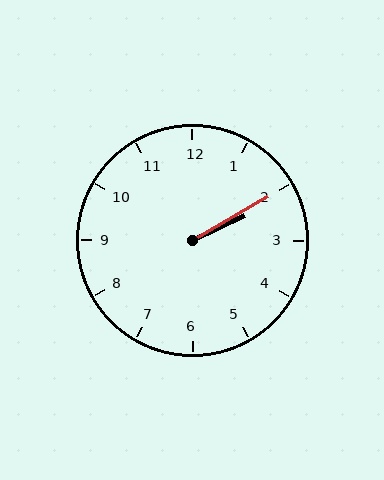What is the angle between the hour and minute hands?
Approximately 5 degrees.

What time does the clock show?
2:10.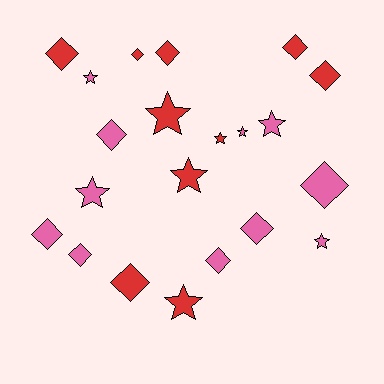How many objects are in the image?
There are 21 objects.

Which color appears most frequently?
Pink, with 11 objects.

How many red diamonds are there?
There are 6 red diamonds.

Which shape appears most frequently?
Diamond, with 12 objects.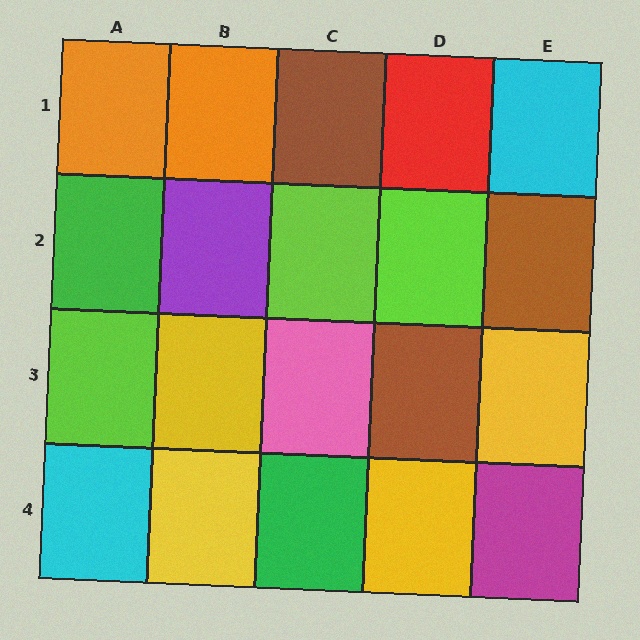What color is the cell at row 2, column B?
Purple.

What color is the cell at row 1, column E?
Cyan.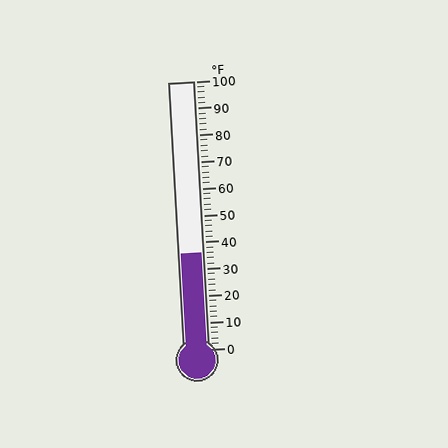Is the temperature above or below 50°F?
The temperature is below 50°F.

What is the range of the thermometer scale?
The thermometer scale ranges from 0°F to 100°F.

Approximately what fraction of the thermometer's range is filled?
The thermometer is filled to approximately 35% of its range.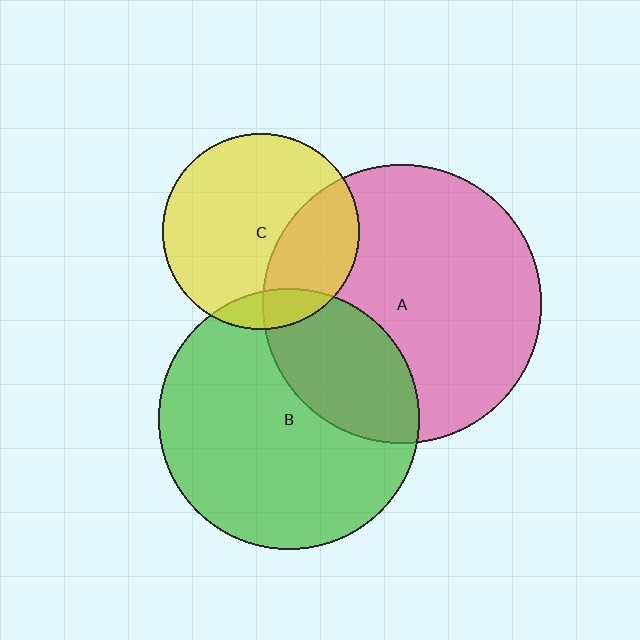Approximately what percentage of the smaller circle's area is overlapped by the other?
Approximately 30%.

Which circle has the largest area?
Circle A (pink).